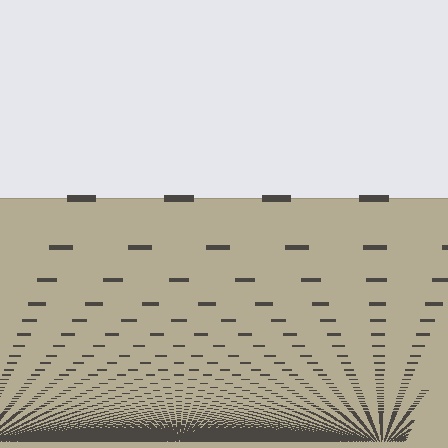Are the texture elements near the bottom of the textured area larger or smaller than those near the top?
Smaller. The gradient is inverted — elements near the bottom are smaller and denser.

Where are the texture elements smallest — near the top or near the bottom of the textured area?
Near the bottom.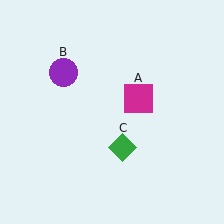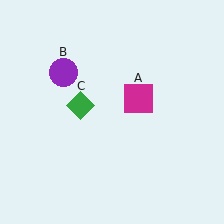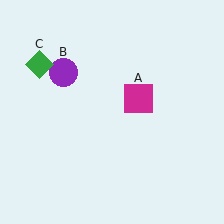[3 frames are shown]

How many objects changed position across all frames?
1 object changed position: green diamond (object C).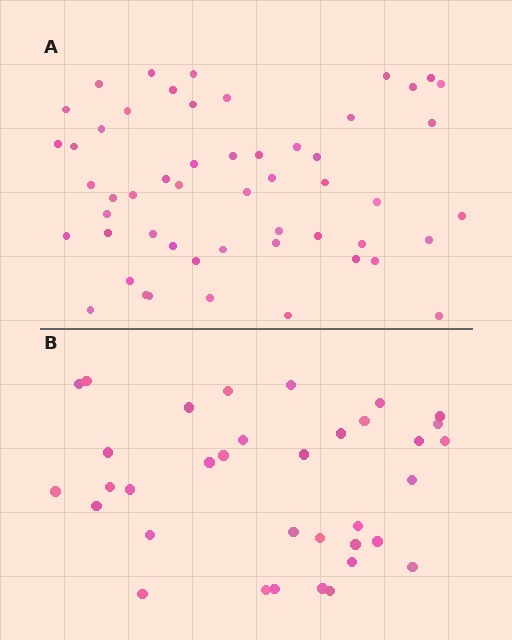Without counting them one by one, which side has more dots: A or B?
Region A (the top region) has more dots.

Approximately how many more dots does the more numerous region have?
Region A has approximately 20 more dots than region B.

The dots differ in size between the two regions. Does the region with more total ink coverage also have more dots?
No. Region B has more total ink coverage because its dots are larger, but region A actually contains more individual dots. Total area can be misleading — the number of items is what matters here.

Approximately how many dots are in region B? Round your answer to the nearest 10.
About 40 dots. (The exact count is 35, which rounds to 40.)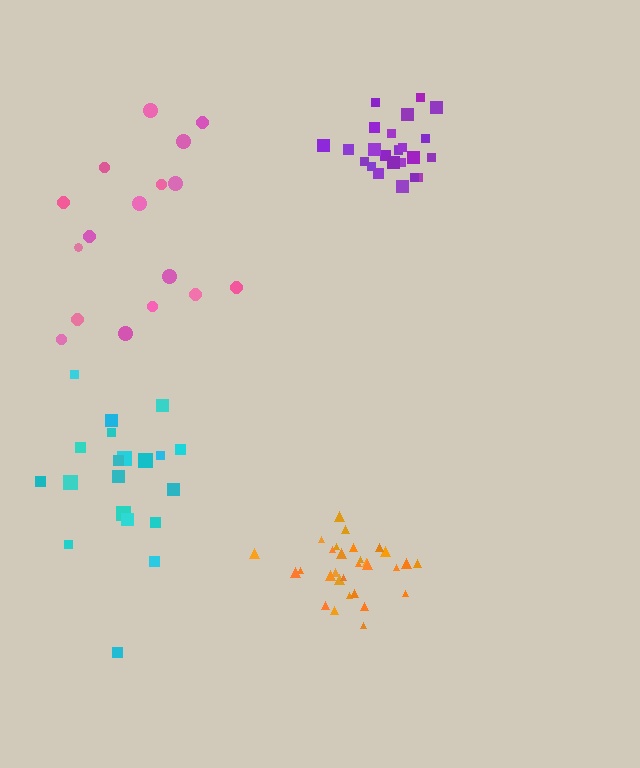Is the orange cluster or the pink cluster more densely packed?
Orange.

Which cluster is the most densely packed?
Orange.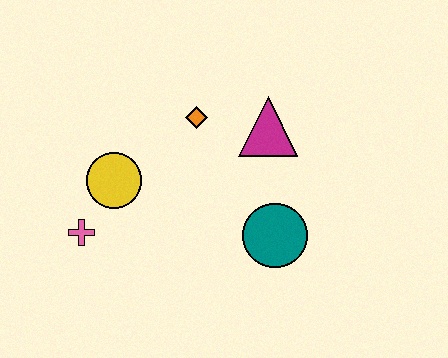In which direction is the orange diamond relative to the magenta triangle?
The orange diamond is to the left of the magenta triangle.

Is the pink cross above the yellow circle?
No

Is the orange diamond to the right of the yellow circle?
Yes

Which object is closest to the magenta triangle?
The orange diamond is closest to the magenta triangle.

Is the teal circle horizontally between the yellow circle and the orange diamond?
No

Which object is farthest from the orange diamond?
The pink cross is farthest from the orange diamond.